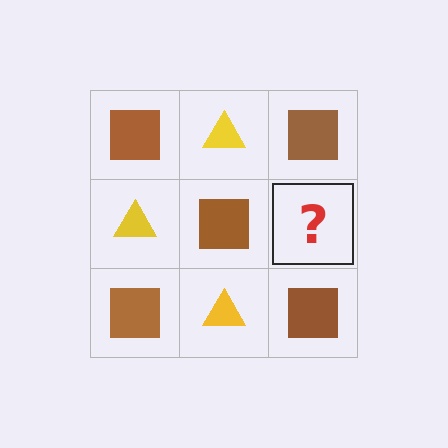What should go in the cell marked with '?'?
The missing cell should contain a yellow triangle.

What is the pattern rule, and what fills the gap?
The rule is that it alternates brown square and yellow triangle in a checkerboard pattern. The gap should be filled with a yellow triangle.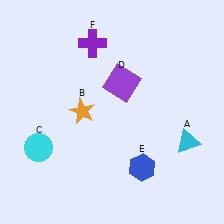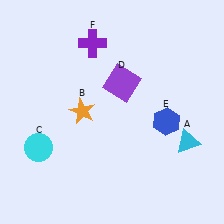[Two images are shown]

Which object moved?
The blue hexagon (E) moved up.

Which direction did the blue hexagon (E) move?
The blue hexagon (E) moved up.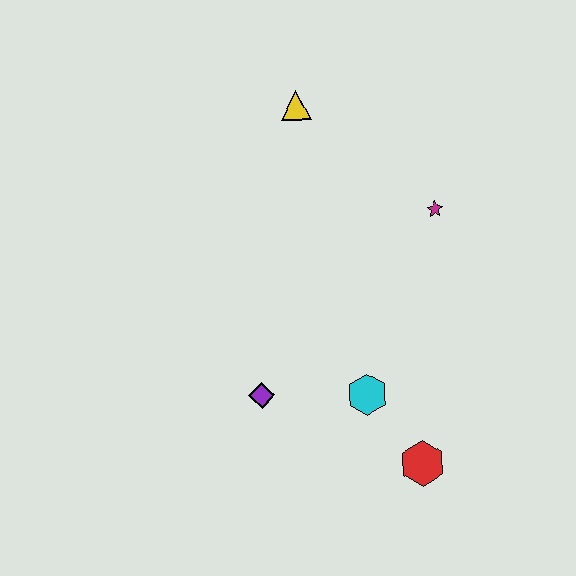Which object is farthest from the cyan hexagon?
The yellow triangle is farthest from the cyan hexagon.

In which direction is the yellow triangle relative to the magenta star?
The yellow triangle is to the left of the magenta star.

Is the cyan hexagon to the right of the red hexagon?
No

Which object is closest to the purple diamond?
The cyan hexagon is closest to the purple diamond.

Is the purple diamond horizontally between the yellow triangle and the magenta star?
No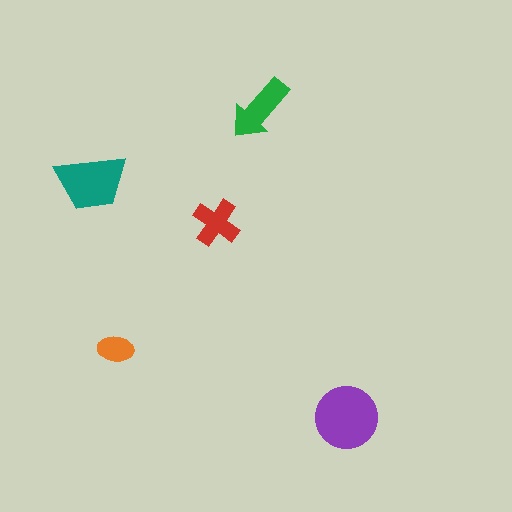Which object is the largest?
The purple circle.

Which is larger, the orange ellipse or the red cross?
The red cross.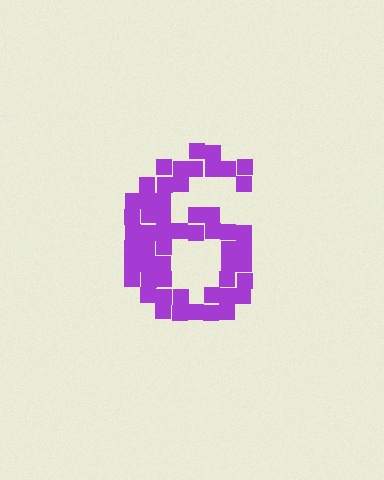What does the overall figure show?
The overall figure shows the digit 6.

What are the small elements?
The small elements are squares.